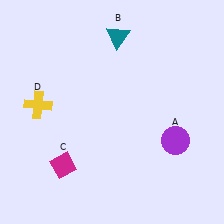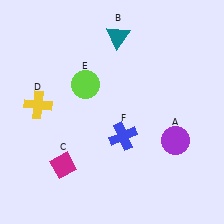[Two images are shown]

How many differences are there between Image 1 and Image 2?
There are 2 differences between the two images.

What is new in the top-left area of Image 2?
A lime circle (E) was added in the top-left area of Image 2.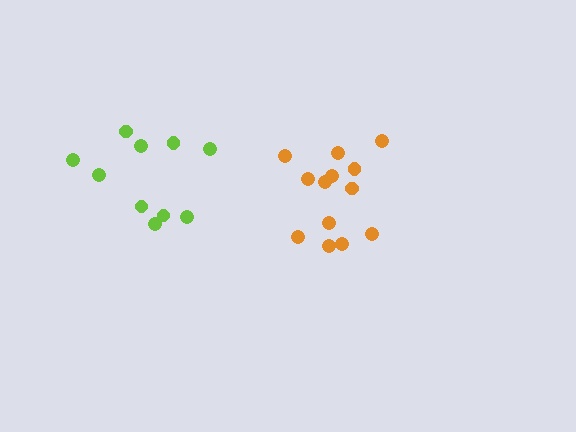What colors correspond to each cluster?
The clusters are colored: orange, lime.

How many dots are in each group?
Group 1: 13 dots, Group 2: 10 dots (23 total).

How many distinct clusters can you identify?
There are 2 distinct clusters.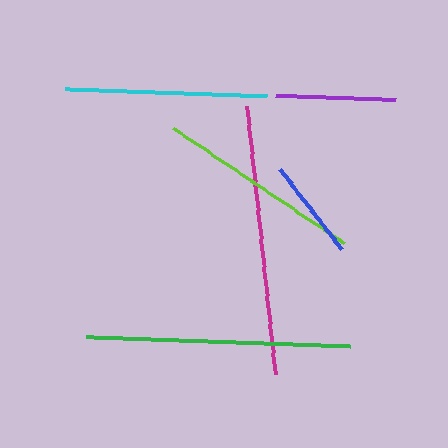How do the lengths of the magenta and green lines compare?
The magenta and green lines are approximately the same length.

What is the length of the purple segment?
The purple segment is approximately 120 pixels long.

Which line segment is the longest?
The magenta line is the longest at approximately 270 pixels.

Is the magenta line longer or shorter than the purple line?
The magenta line is longer than the purple line.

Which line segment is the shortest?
The blue line is the shortest at approximately 101 pixels.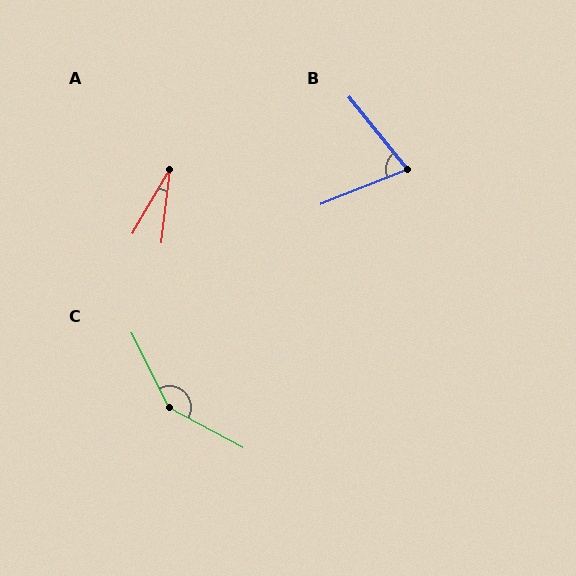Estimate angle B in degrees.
Approximately 73 degrees.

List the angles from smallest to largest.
A (24°), B (73°), C (145°).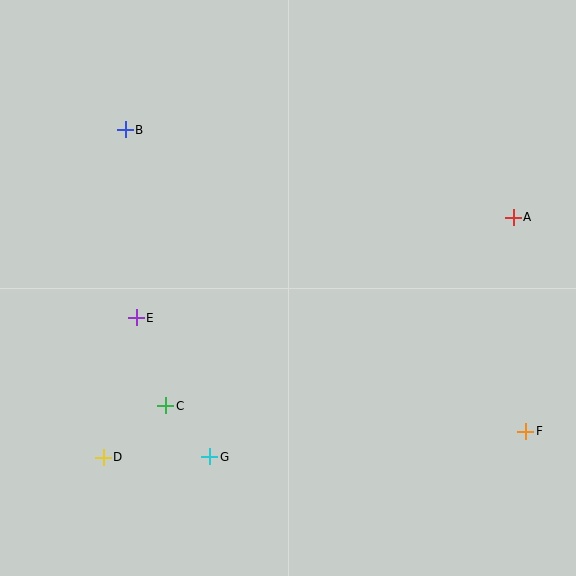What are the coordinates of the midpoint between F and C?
The midpoint between F and C is at (346, 418).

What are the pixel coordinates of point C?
Point C is at (166, 406).